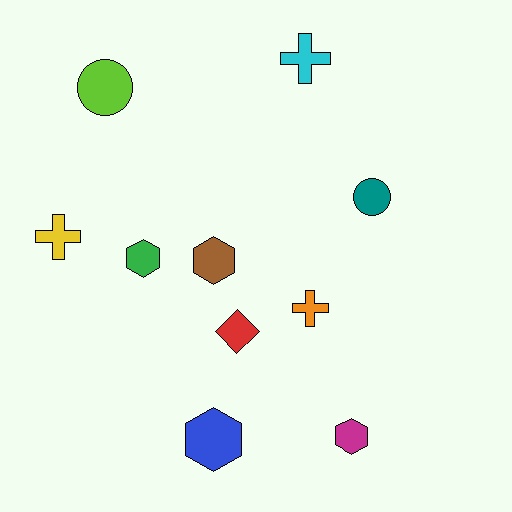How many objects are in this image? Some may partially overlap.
There are 10 objects.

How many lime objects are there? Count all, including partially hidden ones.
There is 1 lime object.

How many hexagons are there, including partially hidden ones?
There are 4 hexagons.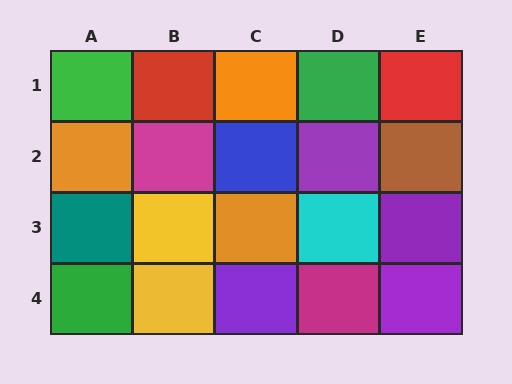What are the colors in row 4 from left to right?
Green, yellow, purple, magenta, purple.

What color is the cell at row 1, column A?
Green.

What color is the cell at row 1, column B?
Red.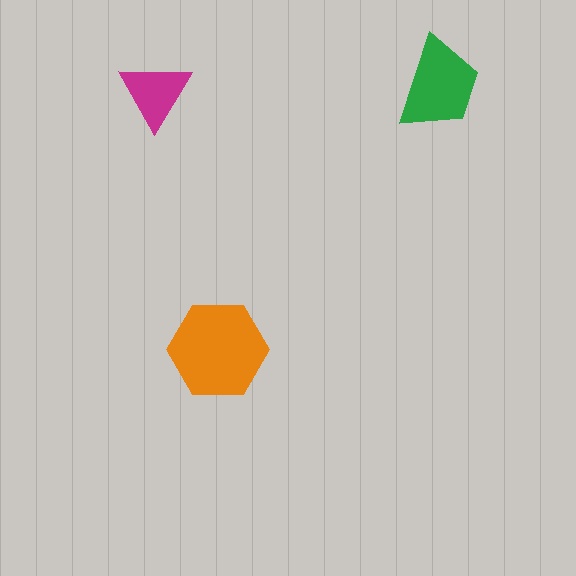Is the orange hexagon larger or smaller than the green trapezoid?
Larger.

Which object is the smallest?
The magenta triangle.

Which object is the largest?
The orange hexagon.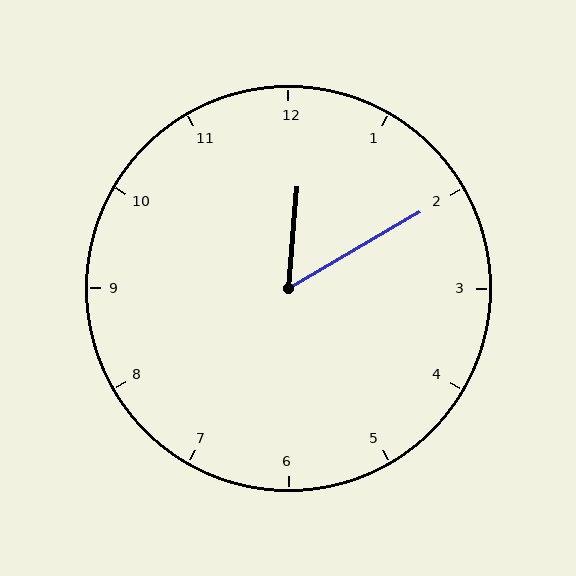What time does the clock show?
12:10.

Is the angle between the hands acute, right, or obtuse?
It is acute.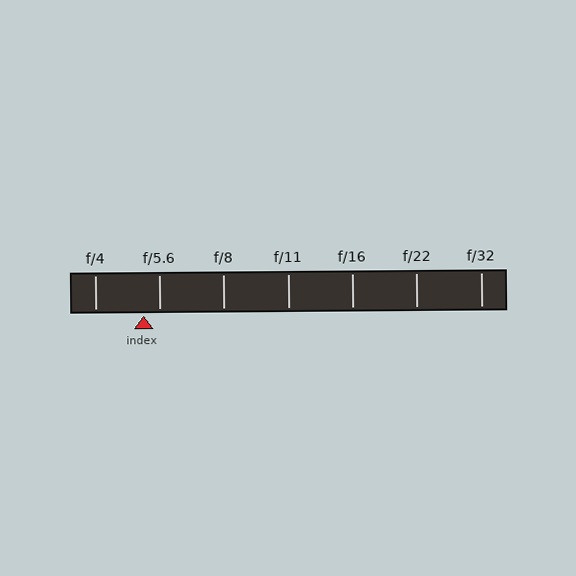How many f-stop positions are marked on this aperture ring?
There are 7 f-stop positions marked.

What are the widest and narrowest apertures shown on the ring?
The widest aperture shown is f/4 and the narrowest is f/32.